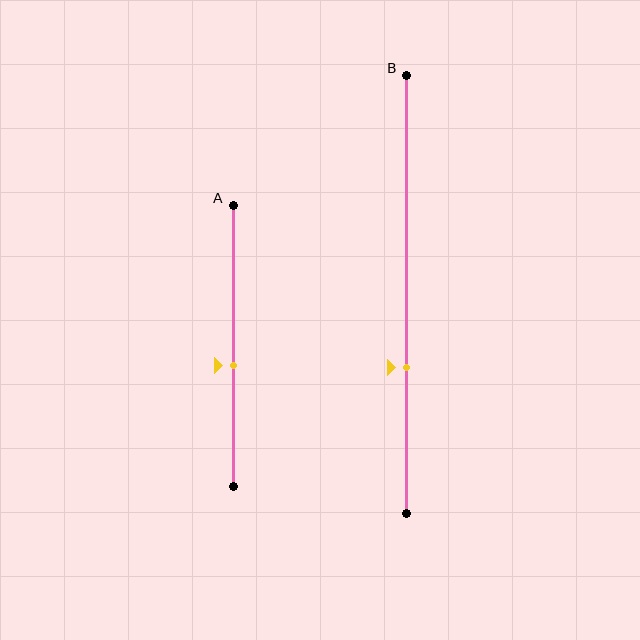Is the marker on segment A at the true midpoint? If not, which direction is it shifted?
No, the marker on segment A is shifted downward by about 7% of the segment length.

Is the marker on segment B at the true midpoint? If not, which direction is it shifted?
No, the marker on segment B is shifted downward by about 17% of the segment length.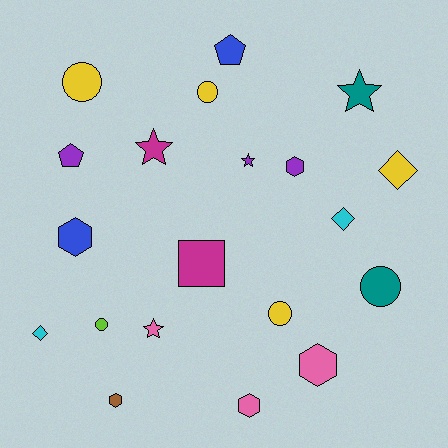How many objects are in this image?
There are 20 objects.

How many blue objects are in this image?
There are 2 blue objects.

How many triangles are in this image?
There are no triangles.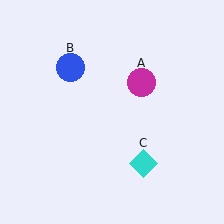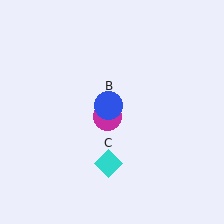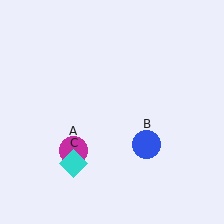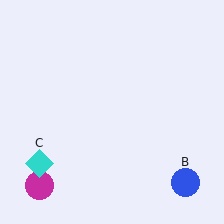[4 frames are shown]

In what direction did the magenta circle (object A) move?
The magenta circle (object A) moved down and to the left.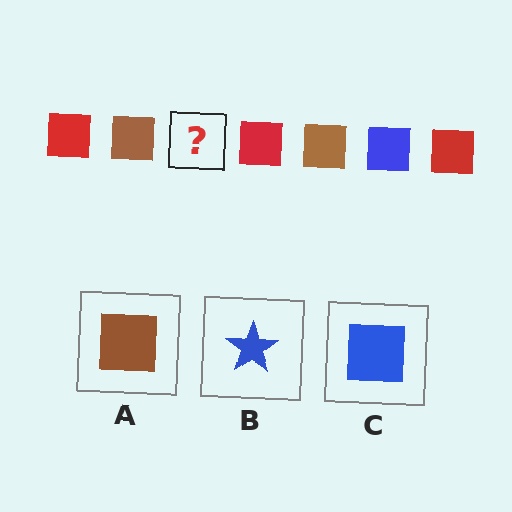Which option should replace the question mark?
Option C.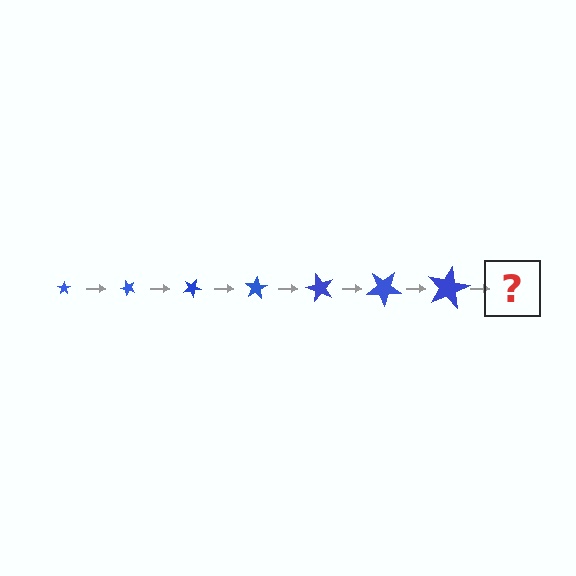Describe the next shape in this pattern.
It should be a star, larger than the previous one and rotated 350 degrees from the start.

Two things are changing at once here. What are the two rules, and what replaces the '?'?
The two rules are that the star grows larger each step and it rotates 50 degrees each step. The '?' should be a star, larger than the previous one and rotated 350 degrees from the start.